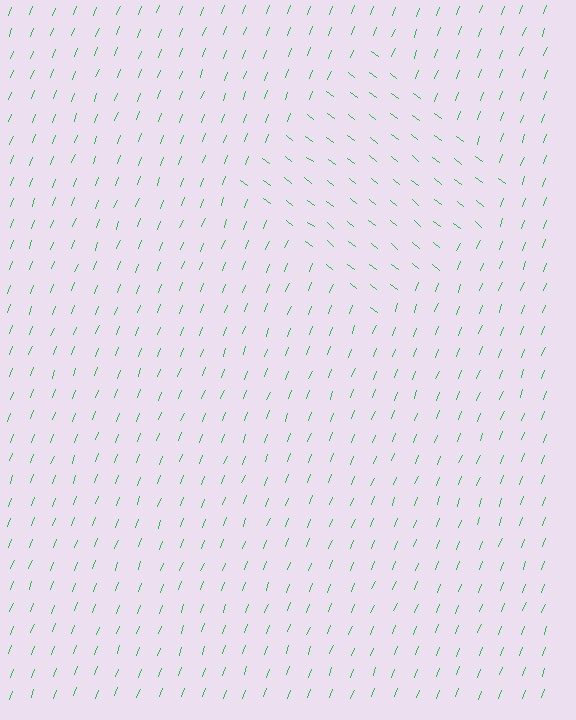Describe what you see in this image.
The image is filled with small green line segments. A diamond region in the image has lines oriented differently from the surrounding lines, creating a visible texture boundary.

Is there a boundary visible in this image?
Yes, there is a texture boundary formed by a change in line orientation.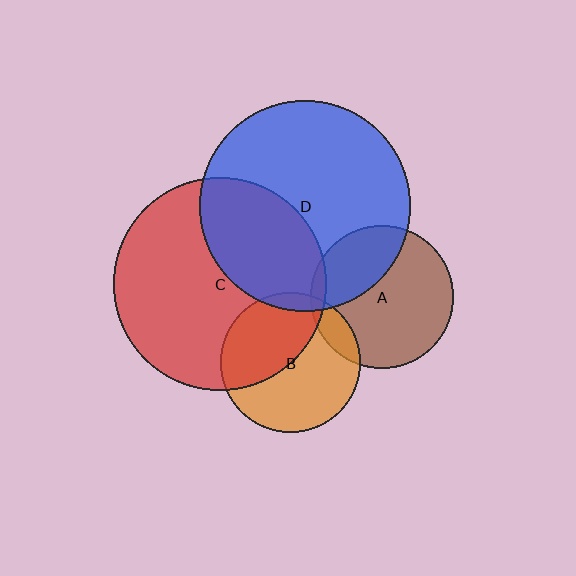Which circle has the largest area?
Circle C (red).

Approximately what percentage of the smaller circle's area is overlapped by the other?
Approximately 5%.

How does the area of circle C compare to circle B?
Approximately 2.3 times.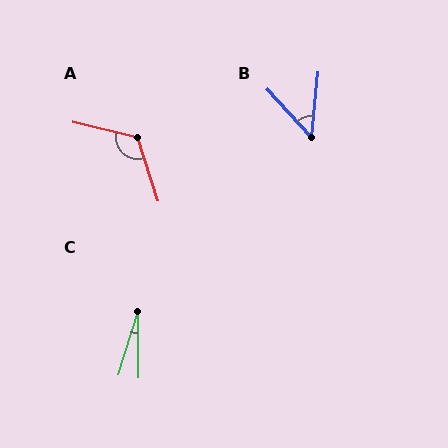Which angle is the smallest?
C, at approximately 17 degrees.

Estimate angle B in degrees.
Approximately 48 degrees.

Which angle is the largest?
A, at approximately 121 degrees.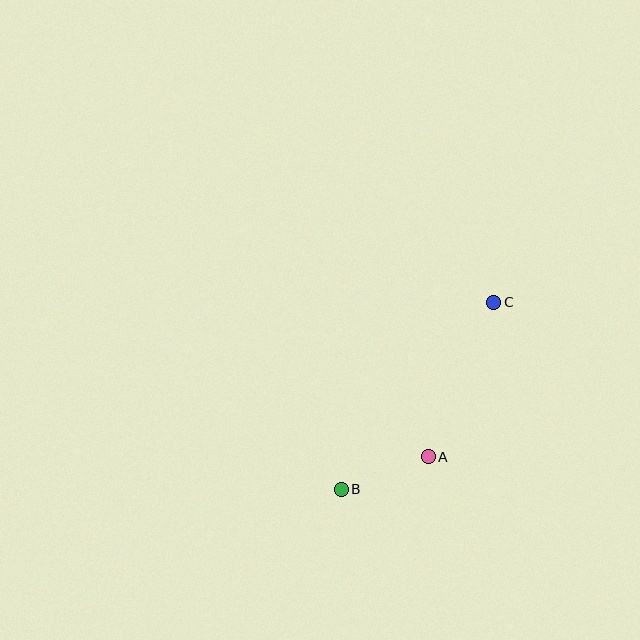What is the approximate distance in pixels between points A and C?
The distance between A and C is approximately 168 pixels.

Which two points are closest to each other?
Points A and B are closest to each other.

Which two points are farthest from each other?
Points B and C are farthest from each other.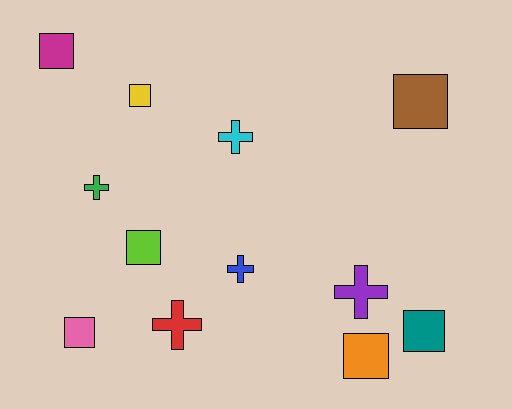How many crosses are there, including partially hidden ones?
There are 5 crosses.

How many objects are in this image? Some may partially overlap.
There are 12 objects.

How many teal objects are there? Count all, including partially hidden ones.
There is 1 teal object.